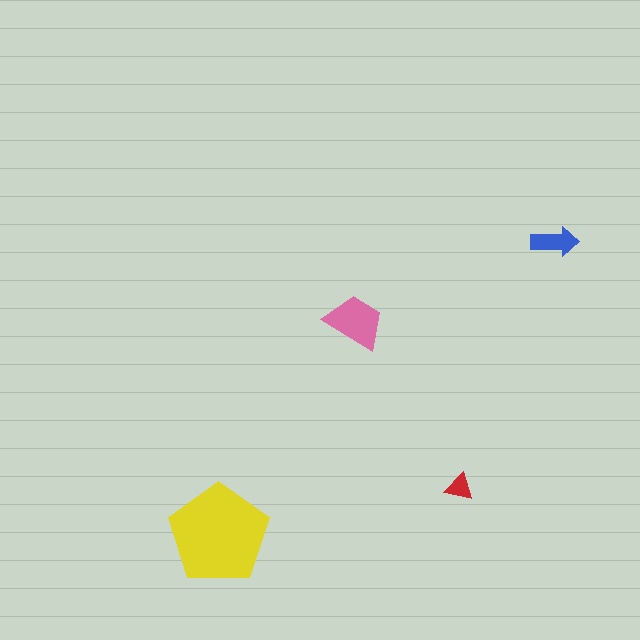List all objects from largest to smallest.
The yellow pentagon, the pink trapezoid, the blue arrow, the red triangle.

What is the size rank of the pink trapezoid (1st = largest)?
2nd.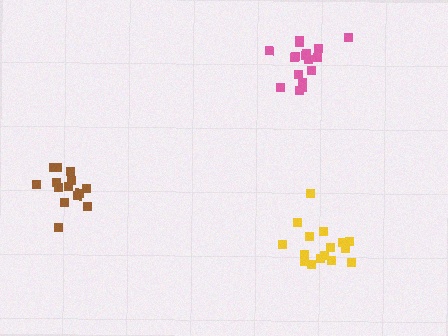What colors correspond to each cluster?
The clusters are colored: yellow, pink, brown.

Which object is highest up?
The pink cluster is topmost.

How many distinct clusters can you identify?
There are 3 distinct clusters.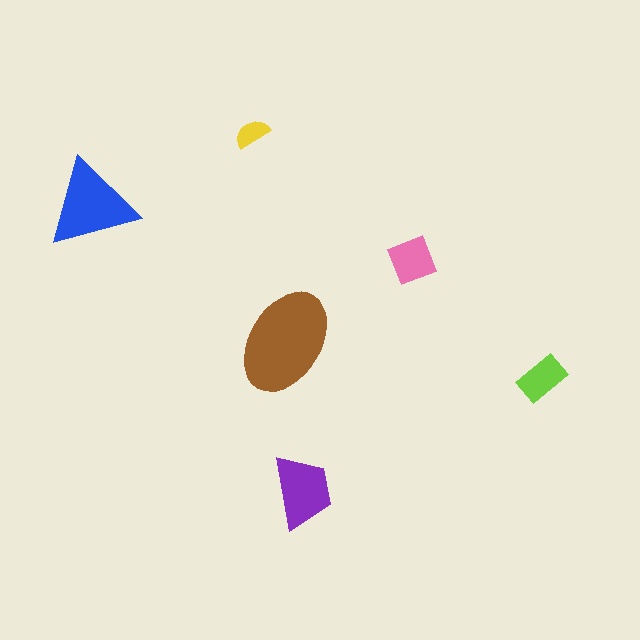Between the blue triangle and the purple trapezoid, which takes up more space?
The blue triangle.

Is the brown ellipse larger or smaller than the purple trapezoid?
Larger.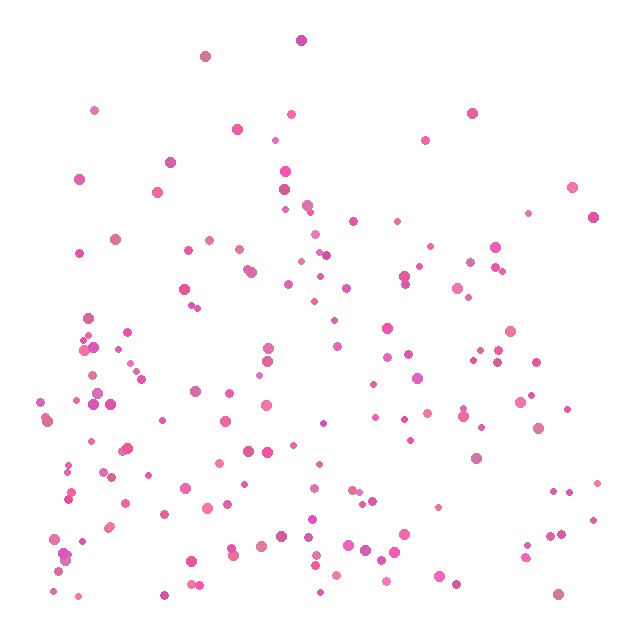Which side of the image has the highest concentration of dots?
The bottom.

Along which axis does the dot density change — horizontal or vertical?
Vertical.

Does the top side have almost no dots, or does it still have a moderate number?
Still a moderate number, just noticeably fewer than the bottom.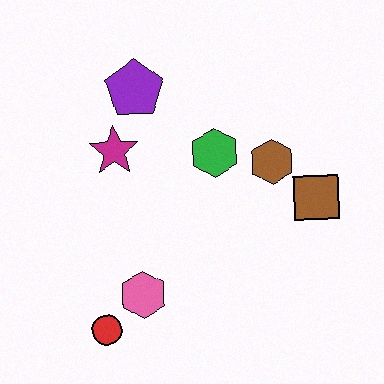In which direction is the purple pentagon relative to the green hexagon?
The purple pentagon is to the left of the green hexagon.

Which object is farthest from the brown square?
The red circle is farthest from the brown square.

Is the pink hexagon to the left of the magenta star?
No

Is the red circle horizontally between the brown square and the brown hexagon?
No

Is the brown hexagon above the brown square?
Yes